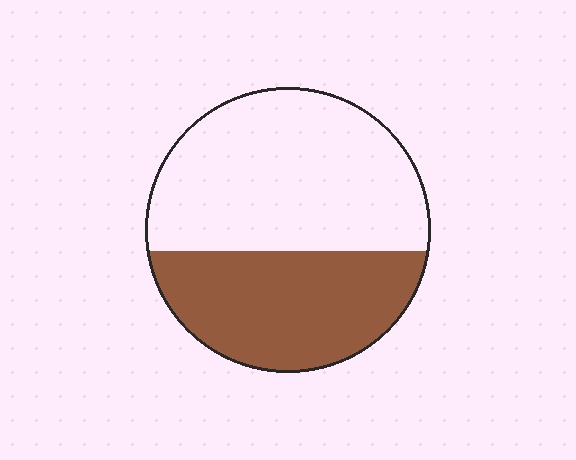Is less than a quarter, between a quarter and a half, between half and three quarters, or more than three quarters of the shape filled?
Between a quarter and a half.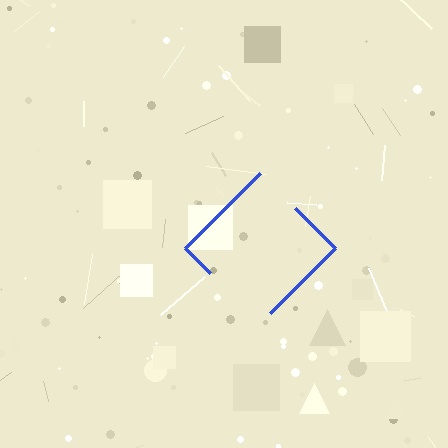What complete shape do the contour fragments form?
The contour fragments form a diamond.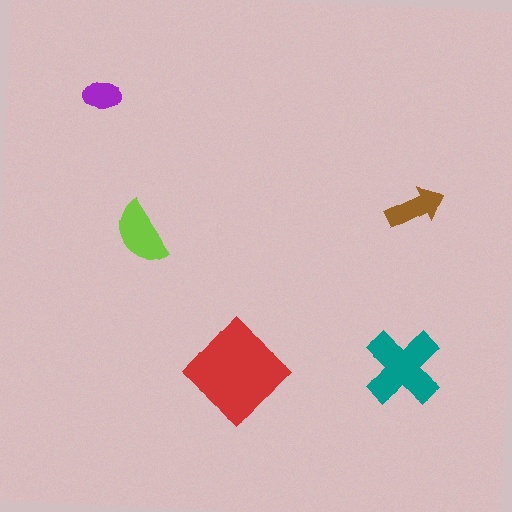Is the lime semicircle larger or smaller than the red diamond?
Smaller.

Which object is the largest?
The red diamond.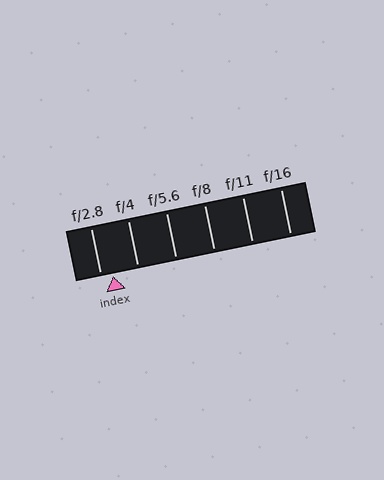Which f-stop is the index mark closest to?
The index mark is closest to f/2.8.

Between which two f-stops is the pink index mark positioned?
The index mark is between f/2.8 and f/4.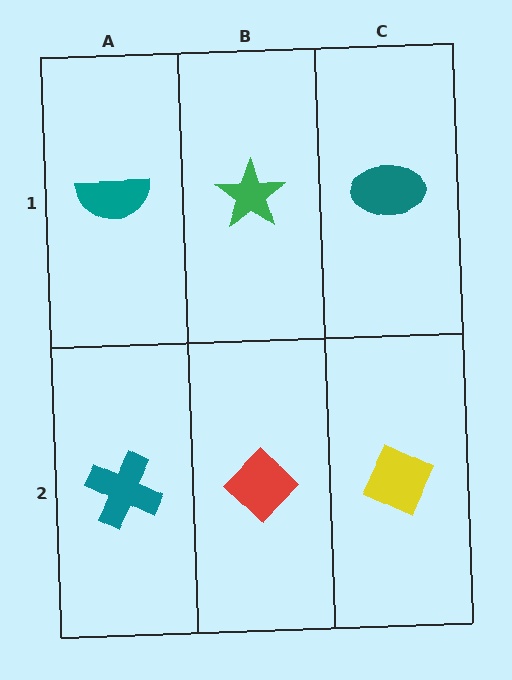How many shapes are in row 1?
3 shapes.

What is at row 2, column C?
A yellow diamond.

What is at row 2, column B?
A red diamond.